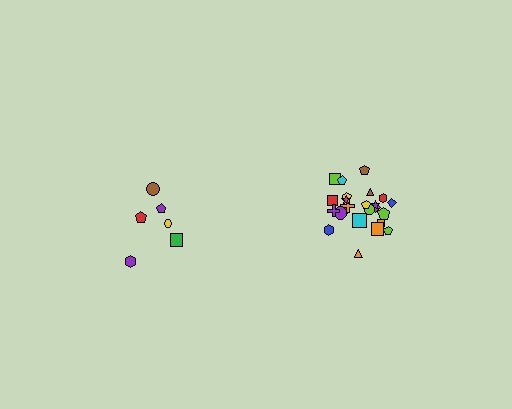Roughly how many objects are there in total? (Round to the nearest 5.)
Roughly 30 objects in total.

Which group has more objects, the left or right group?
The right group.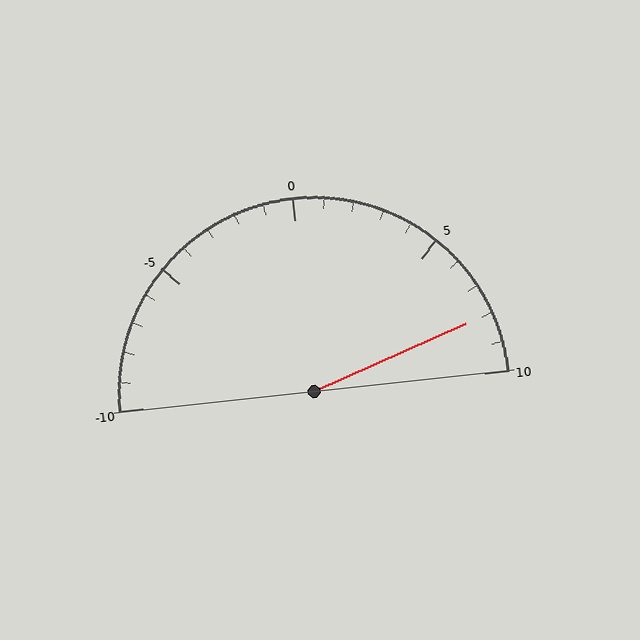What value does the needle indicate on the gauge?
The needle indicates approximately 8.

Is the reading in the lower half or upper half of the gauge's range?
The reading is in the upper half of the range (-10 to 10).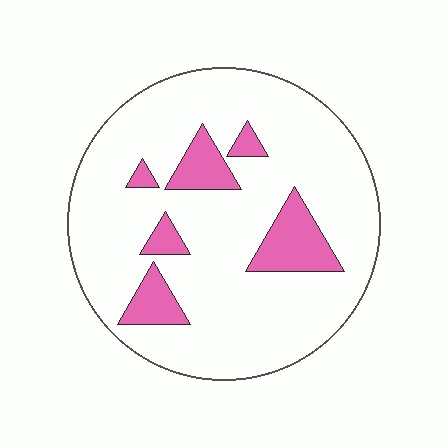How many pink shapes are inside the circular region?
6.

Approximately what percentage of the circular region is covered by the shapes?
Approximately 15%.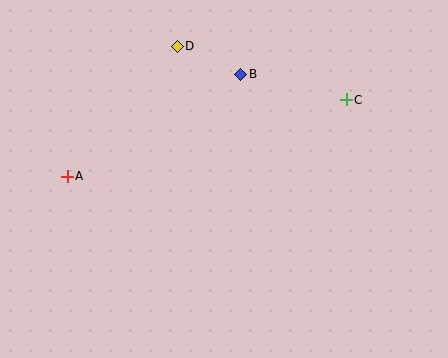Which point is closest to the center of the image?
Point B at (241, 74) is closest to the center.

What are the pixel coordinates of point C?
Point C is at (346, 100).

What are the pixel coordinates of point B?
Point B is at (241, 74).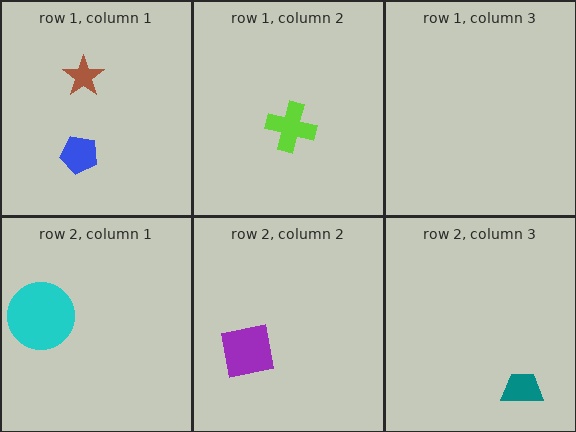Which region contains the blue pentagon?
The row 1, column 1 region.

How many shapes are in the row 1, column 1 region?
2.